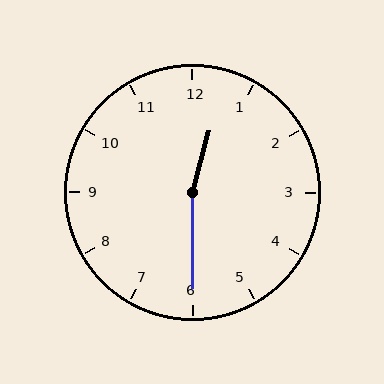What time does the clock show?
12:30.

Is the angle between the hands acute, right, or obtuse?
It is obtuse.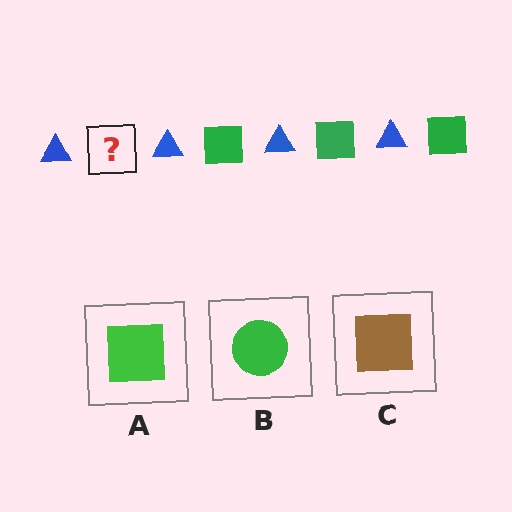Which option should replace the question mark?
Option A.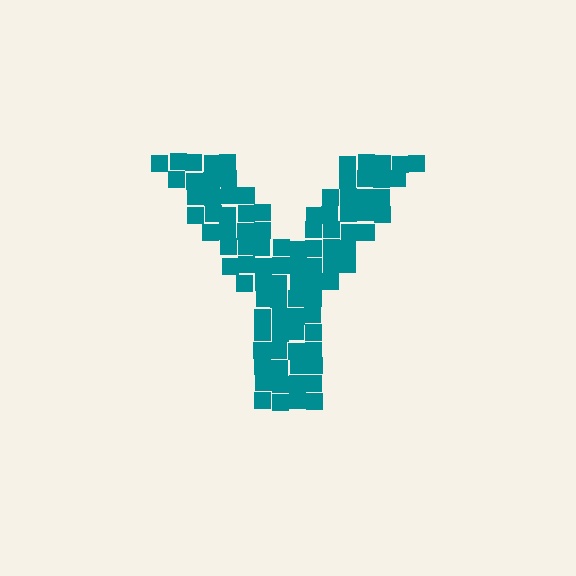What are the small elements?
The small elements are squares.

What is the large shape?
The large shape is the letter Y.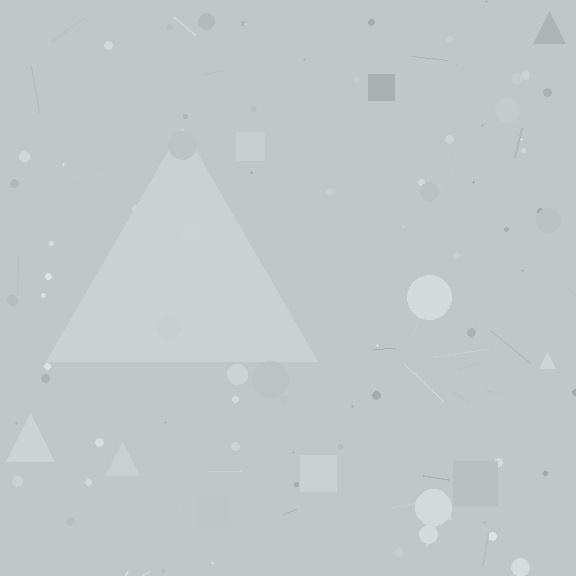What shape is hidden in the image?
A triangle is hidden in the image.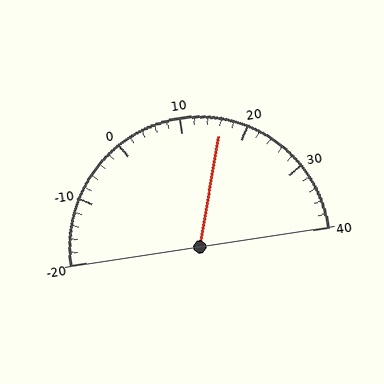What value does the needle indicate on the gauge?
The needle indicates approximately 16.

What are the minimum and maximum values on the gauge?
The gauge ranges from -20 to 40.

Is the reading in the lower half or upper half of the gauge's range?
The reading is in the upper half of the range (-20 to 40).